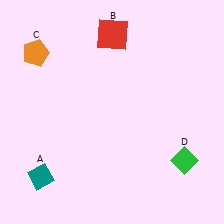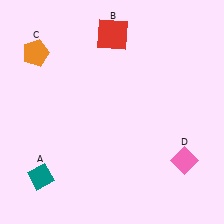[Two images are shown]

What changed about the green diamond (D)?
In Image 1, D is green. In Image 2, it changed to pink.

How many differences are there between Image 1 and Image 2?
There is 1 difference between the two images.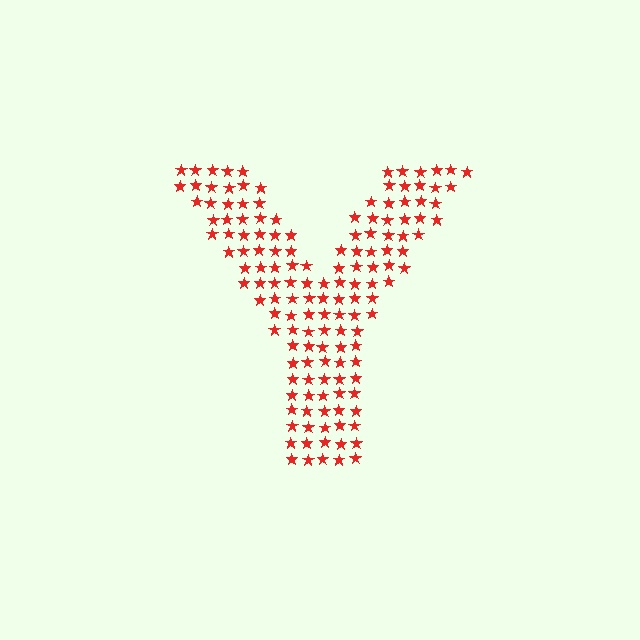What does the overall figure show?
The overall figure shows the letter Y.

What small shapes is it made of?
It is made of small stars.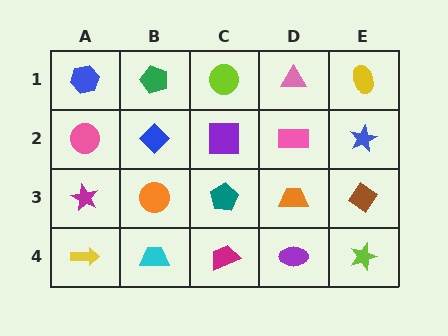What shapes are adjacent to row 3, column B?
A blue diamond (row 2, column B), a cyan trapezoid (row 4, column B), a magenta star (row 3, column A), a teal pentagon (row 3, column C).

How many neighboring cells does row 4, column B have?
3.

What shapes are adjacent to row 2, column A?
A blue hexagon (row 1, column A), a magenta star (row 3, column A), a blue diamond (row 2, column B).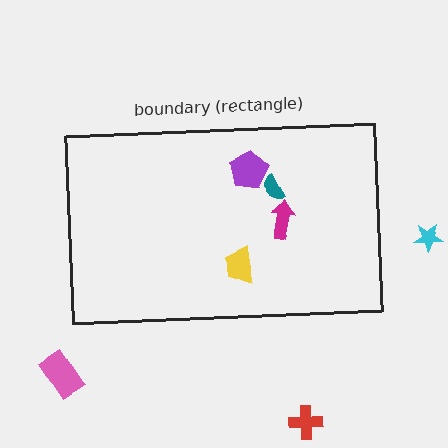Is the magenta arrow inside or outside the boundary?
Inside.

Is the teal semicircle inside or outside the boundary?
Inside.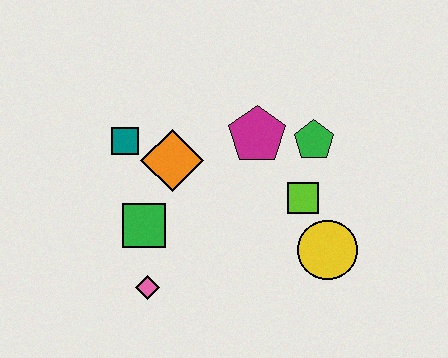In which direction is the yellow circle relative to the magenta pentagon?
The yellow circle is below the magenta pentagon.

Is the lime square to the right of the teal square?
Yes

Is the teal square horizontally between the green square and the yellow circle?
No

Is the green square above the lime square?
No